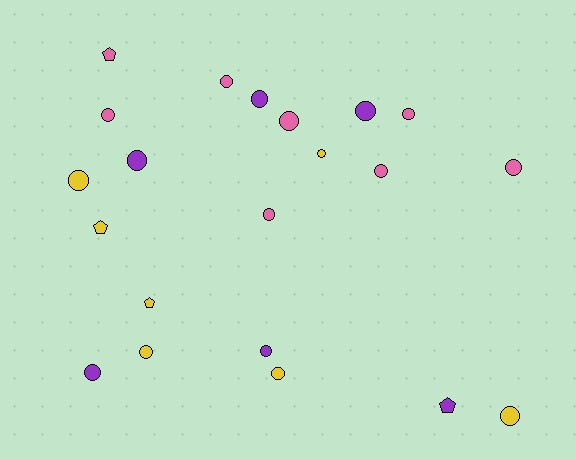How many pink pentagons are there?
There is 1 pink pentagon.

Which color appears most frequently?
Pink, with 8 objects.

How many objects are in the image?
There are 21 objects.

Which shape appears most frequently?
Circle, with 17 objects.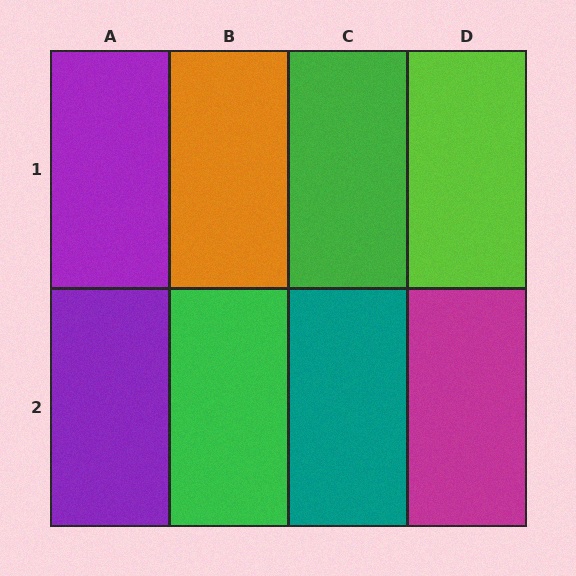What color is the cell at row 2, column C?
Teal.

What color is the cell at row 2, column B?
Green.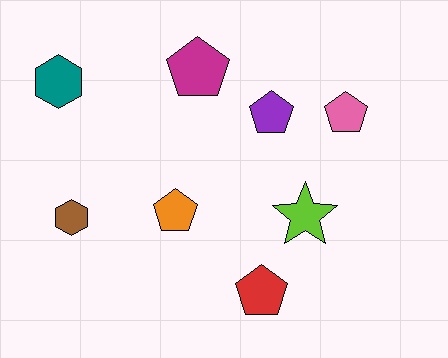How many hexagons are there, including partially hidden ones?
There are 2 hexagons.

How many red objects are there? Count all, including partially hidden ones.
There is 1 red object.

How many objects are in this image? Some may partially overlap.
There are 8 objects.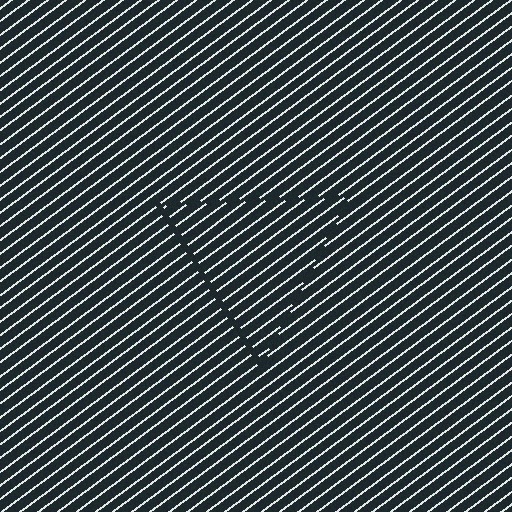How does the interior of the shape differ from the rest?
The interior of the shape contains the same grating, shifted by half a period — the contour is defined by the phase discontinuity where line-ends from the inner and outer gratings abut.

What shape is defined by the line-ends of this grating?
An illusory triangle. The interior of the shape contains the same grating, shifted by half a period — the contour is defined by the phase discontinuity where line-ends from the inner and outer gratings abut.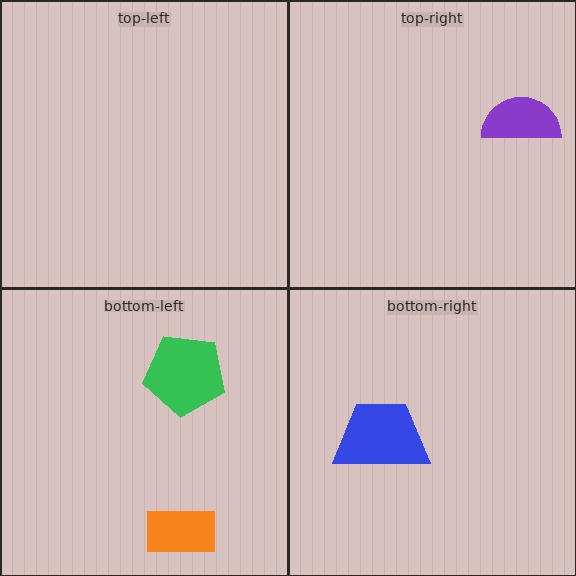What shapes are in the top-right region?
The purple semicircle.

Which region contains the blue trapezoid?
The bottom-right region.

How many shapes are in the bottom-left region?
2.